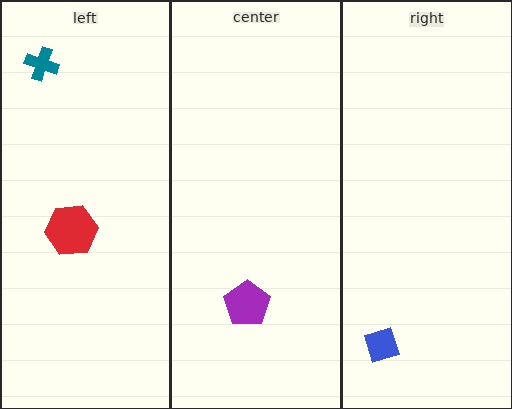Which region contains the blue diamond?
The right region.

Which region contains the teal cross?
The left region.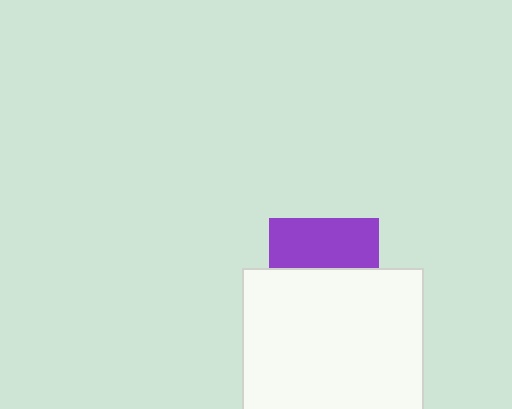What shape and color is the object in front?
The object in front is a white square.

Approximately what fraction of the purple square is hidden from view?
Roughly 55% of the purple square is hidden behind the white square.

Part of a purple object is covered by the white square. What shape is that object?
It is a square.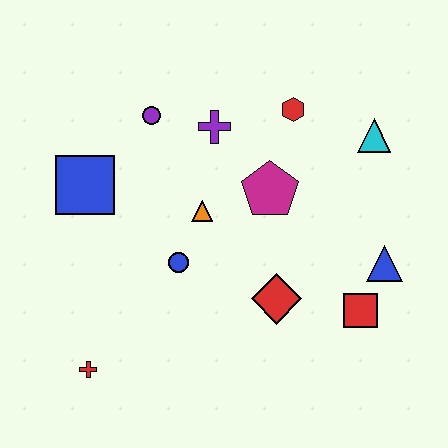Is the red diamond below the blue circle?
Yes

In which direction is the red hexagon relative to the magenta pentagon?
The red hexagon is above the magenta pentagon.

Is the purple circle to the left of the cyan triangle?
Yes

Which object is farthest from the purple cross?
The red cross is farthest from the purple cross.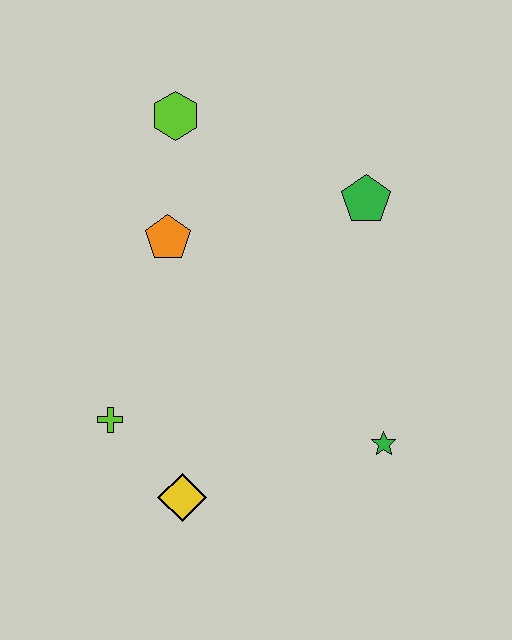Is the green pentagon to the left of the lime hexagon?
No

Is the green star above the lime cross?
No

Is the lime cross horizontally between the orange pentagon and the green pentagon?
No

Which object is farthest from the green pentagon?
The yellow diamond is farthest from the green pentagon.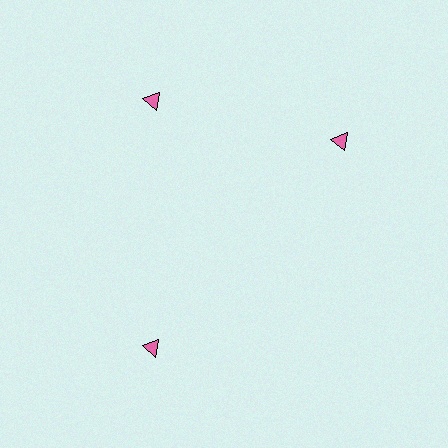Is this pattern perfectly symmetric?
No. The 3 pink triangles are arranged in a ring, but one element near the 3 o'clock position is rotated out of alignment along the ring, breaking the 3-fold rotational symmetry.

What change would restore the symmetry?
The symmetry would be restored by rotating it back into even spacing with its neighbors so that all 3 triangles sit at equal angles and equal distance from the center.